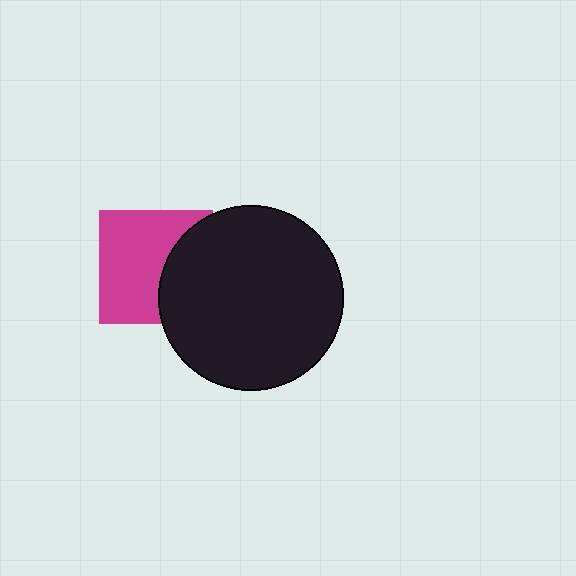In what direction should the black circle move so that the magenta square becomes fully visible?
The black circle should move right. That is the shortest direction to clear the overlap and leave the magenta square fully visible.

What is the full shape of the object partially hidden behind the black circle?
The partially hidden object is a magenta square.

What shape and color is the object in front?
The object in front is a black circle.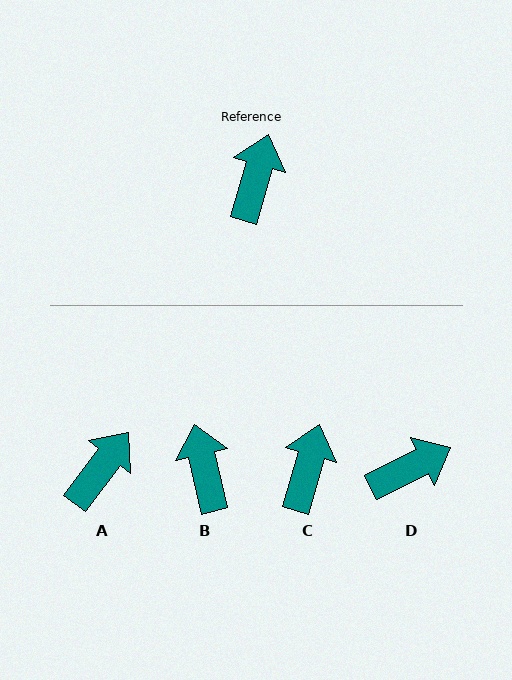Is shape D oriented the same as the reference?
No, it is off by about 48 degrees.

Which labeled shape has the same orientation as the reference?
C.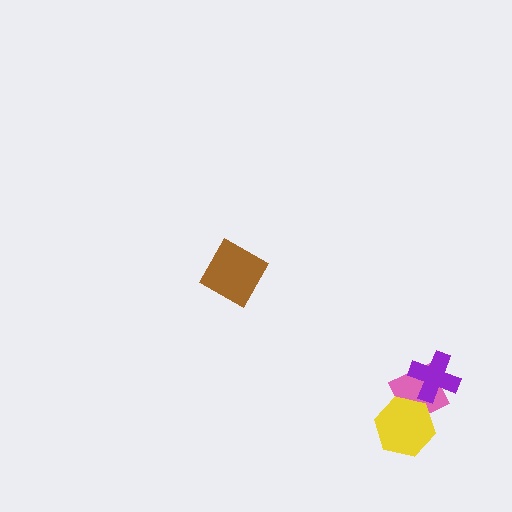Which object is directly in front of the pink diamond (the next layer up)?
The yellow hexagon is directly in front of the pink diamond.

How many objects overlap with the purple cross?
1 object overlaps with the purple cross.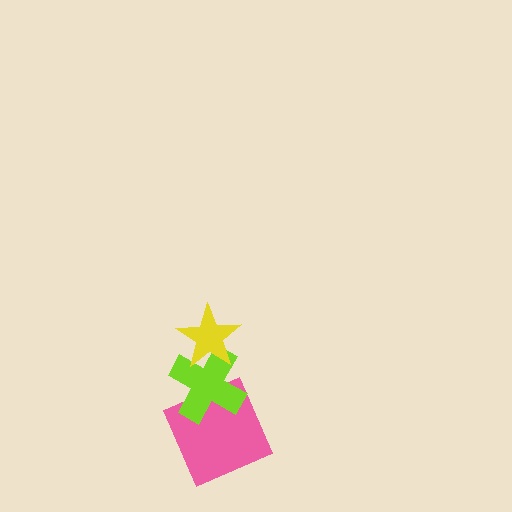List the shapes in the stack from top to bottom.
From top to bottom: the yellow star, the lime cross, the pink square.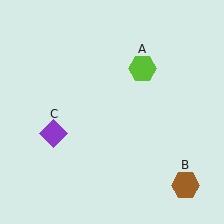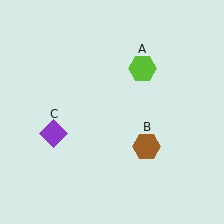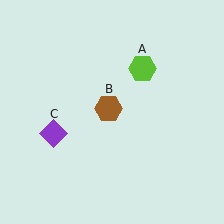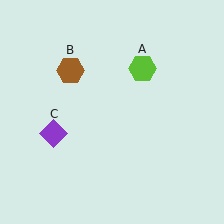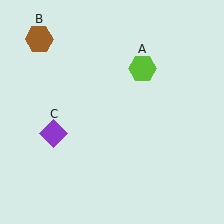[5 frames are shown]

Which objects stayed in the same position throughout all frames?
Lime hexagon (object A) and purple diamond (object C) remained stationary.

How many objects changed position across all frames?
1 object changed position: brown hexagon (object B).